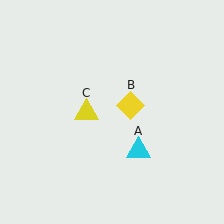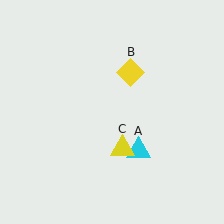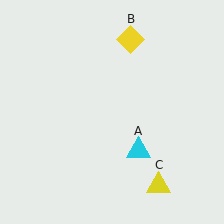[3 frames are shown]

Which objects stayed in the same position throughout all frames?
Cyan triangle (object A) remained stationary.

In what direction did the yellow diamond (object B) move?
The yellow diamond (object B) moved up.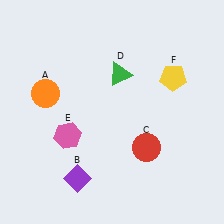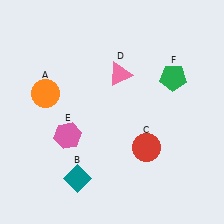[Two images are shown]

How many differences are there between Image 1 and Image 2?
There are 3 differences between the two images.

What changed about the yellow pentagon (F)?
In Image 1, F is yellow. In Image 2, it changed to green.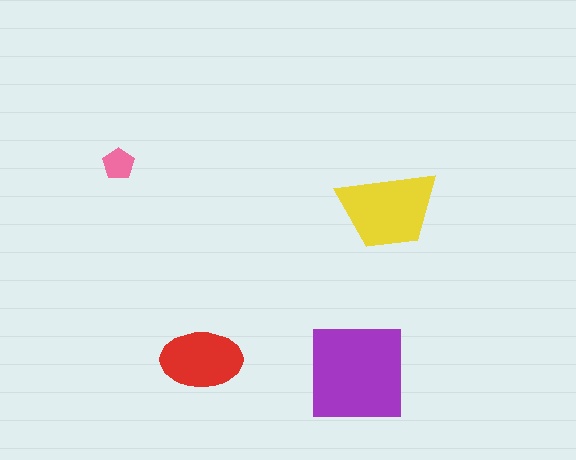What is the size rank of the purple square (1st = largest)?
1st.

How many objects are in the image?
There are 4 objects in the image.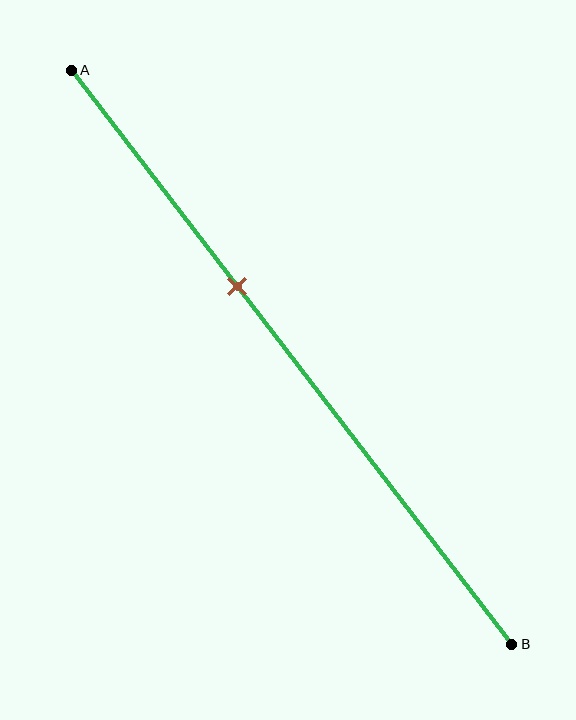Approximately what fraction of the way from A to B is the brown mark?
The brown mark is approximately 40% of the way from A to B.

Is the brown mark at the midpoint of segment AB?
No, the mark is at about 40% from A, not at the 50% midpoint.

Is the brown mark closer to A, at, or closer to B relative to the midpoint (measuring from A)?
The brown mark is closer to point A than the midpoint of segment AB.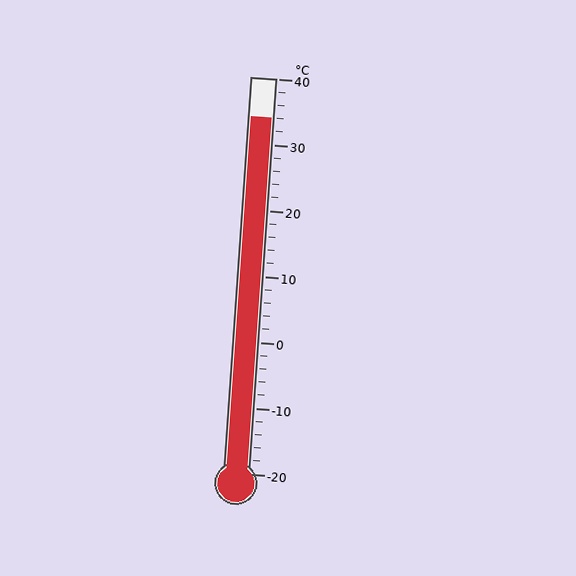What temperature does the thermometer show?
The thermometer shows approximately 34°C.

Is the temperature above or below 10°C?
The temperature is above 10°C.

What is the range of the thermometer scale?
The thermometer scale ranges from -20°C to 40°C.